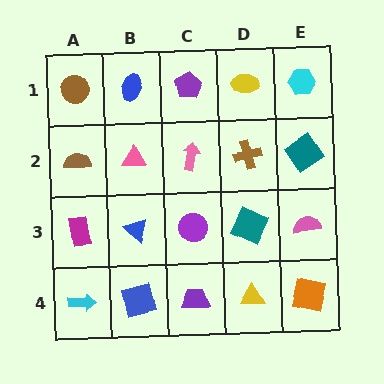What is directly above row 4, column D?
A teal square.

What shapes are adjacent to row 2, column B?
A blue ellipse (row 1, column B), a blue triangle (row 3, column B), a brown semicircle (row 2, column A), a pink arrow (row 2, column C).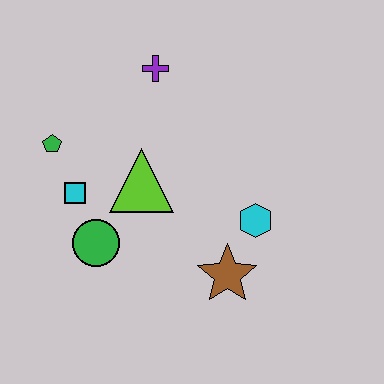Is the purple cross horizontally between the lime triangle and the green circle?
No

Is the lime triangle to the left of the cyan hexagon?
Yes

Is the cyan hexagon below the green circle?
No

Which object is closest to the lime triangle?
The cyan square is closest to the lime triangle.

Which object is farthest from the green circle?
The purple cross is farthest from the green circle.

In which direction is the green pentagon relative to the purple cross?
The green pentagon is to the left of the purple cross.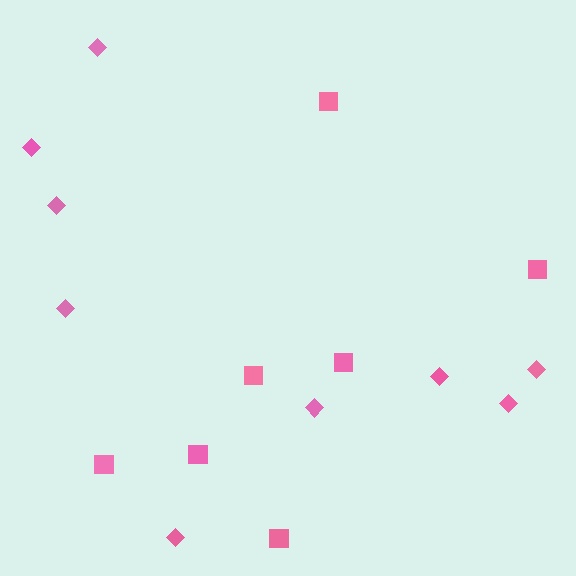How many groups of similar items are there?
There are 2 groups: one group of diamonds (9) and one group of squares (7).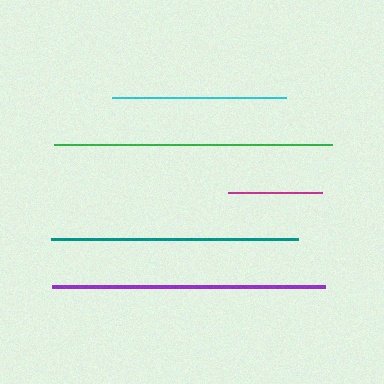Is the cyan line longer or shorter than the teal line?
The teal line is longer than the cyan line.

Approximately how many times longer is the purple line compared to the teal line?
The purple line is approximately 1.1 times the length of the teal line.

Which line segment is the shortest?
The magenta line is the shortest at approximately 94 pixels.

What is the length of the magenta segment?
The magenta segment is approximately 94 pixels long.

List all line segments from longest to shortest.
From longest to shortest: green, purple, teal, cyan, magenta.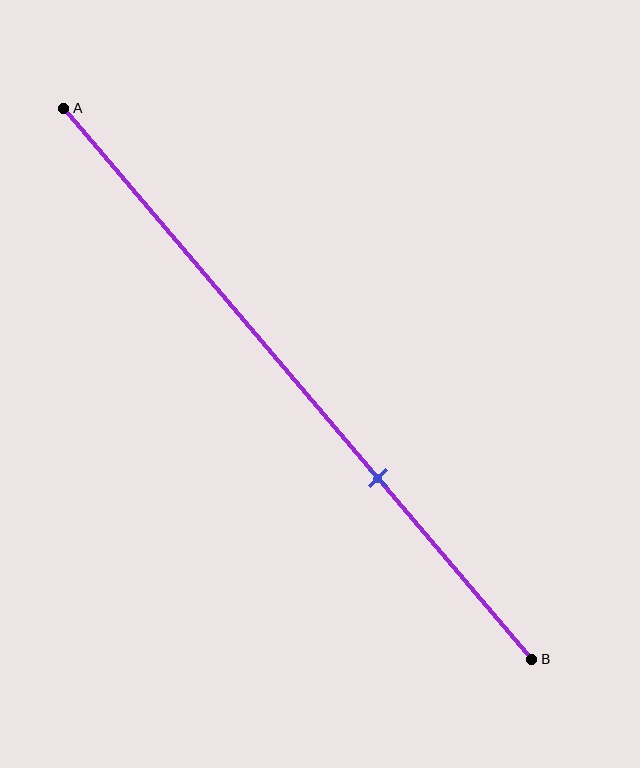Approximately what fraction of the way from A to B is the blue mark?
The blue mark is approximately 65% of the way from A to B.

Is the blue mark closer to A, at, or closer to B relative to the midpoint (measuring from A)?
The blue mark is closer to point B than the midpoint of segment AB.